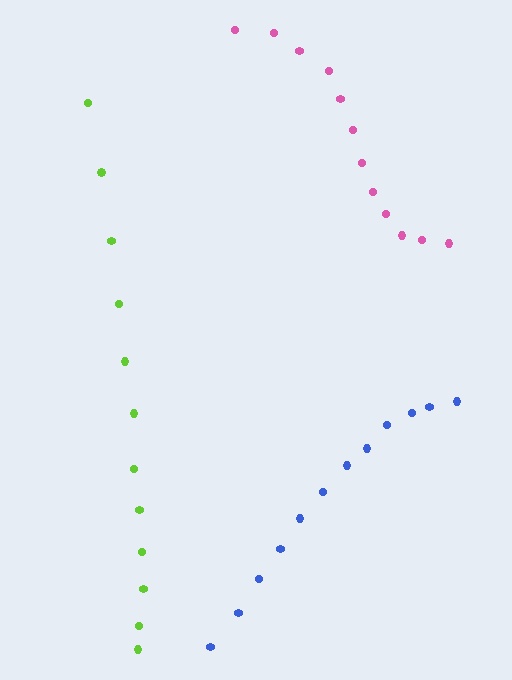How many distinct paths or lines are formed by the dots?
There are 3 distinct paths.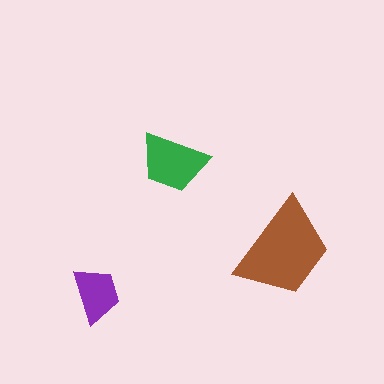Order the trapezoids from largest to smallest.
the brown one, the green one, the purple one.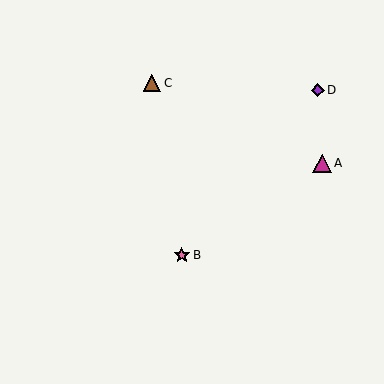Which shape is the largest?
The magenta triangle (labeled A) is the largest.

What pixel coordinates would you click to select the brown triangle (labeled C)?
Click at (152, 83) to select the brown triangle C.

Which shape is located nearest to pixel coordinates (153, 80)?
The brown triangle (labeled C) at (152, 83) is nearest to that location.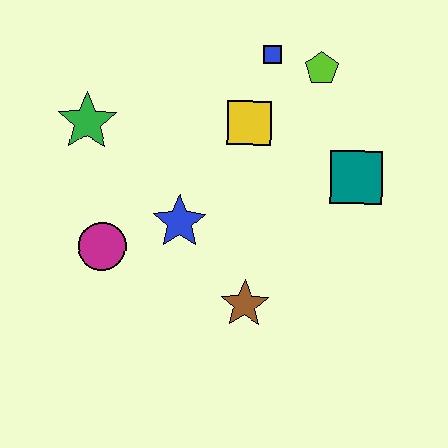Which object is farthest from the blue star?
The lime pentagon is farthest from the blue star.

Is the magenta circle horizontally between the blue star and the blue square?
No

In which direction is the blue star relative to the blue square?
The blue star is below the blue square.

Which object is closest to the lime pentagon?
The blue square is closest to the lime pentagon.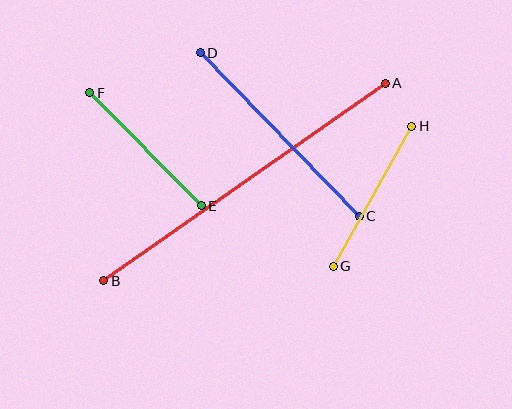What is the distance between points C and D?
The distance is approximately 228 pixels.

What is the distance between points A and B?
The distance is approximately 344 pixels.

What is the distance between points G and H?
The distance is approximately 161 pixels.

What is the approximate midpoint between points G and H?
The midpoint is at approximately (372, 196) pixels.